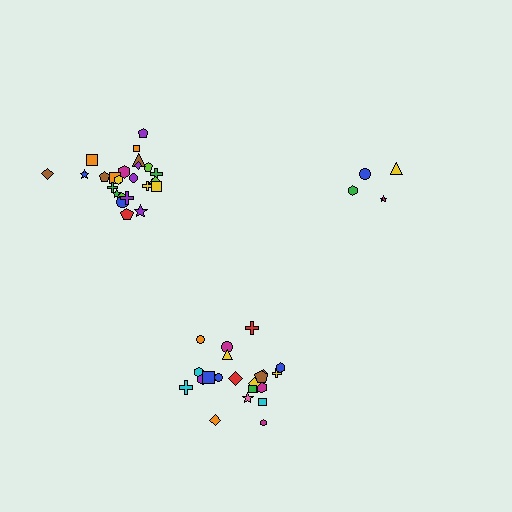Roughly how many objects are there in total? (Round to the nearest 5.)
Roughly 50 objects in total.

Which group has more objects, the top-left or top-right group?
The top-left group.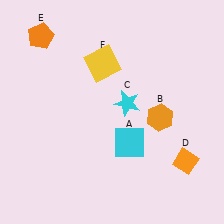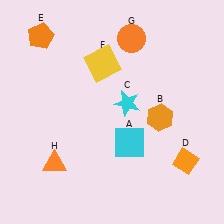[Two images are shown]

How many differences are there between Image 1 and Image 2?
There are 2 differences between the two images.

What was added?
An orange circle (G), an orange triangle (H) were added in Image 2.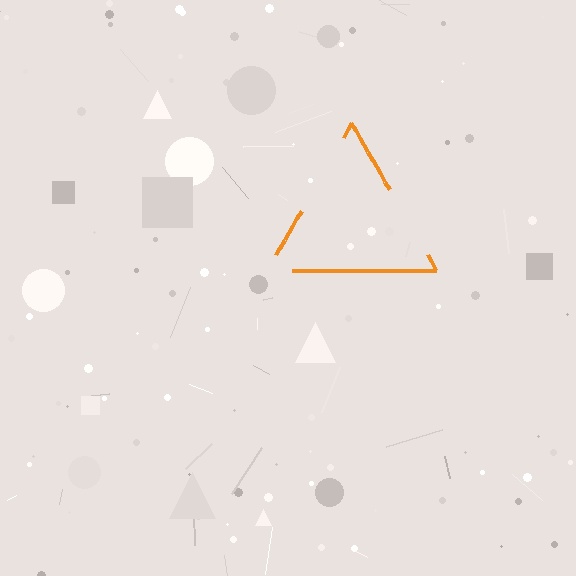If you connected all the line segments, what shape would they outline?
They would outline a triangle.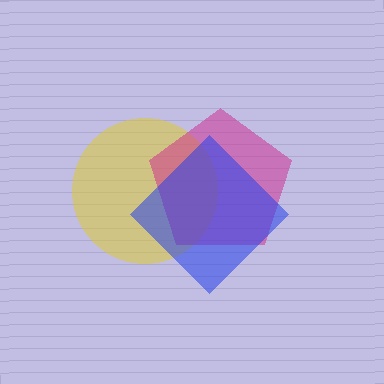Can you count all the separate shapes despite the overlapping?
Yes, there are 3 separate shapes.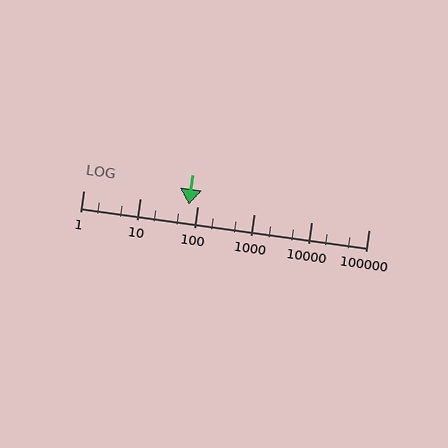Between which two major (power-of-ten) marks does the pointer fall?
The pointer is between 10 and 100.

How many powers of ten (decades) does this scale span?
The scale spans 5 decades, from 1 to 100000.